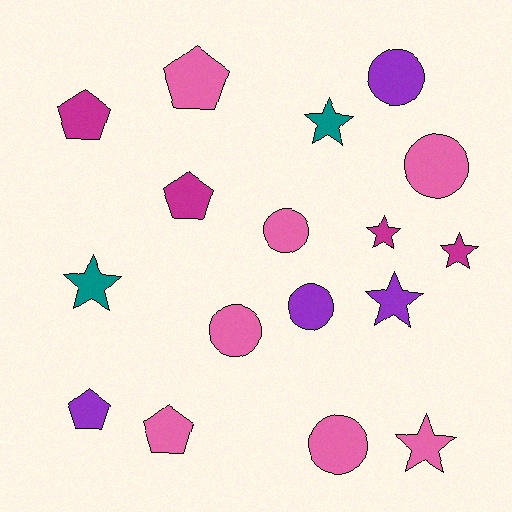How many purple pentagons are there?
There is 1 purple pentagon.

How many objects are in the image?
There are 17 objects.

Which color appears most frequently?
Pink, with 7 objects.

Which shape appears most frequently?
Star, with 6 objects.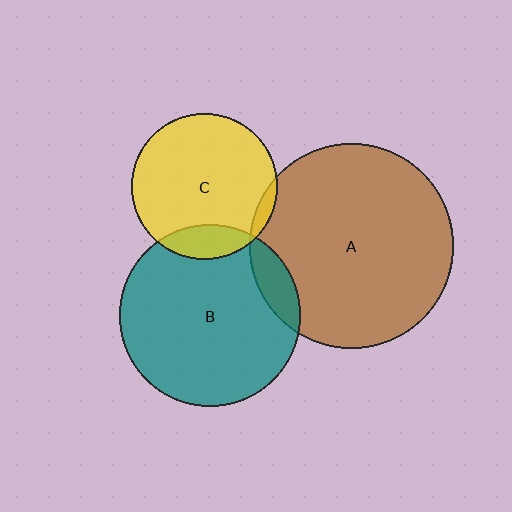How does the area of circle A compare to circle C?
Approximately 2.0 times.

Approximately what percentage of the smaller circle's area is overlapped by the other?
Approximately 10%.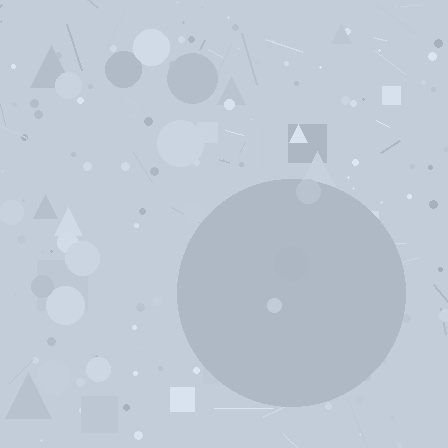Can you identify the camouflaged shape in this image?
The camouflaged shape is a circle.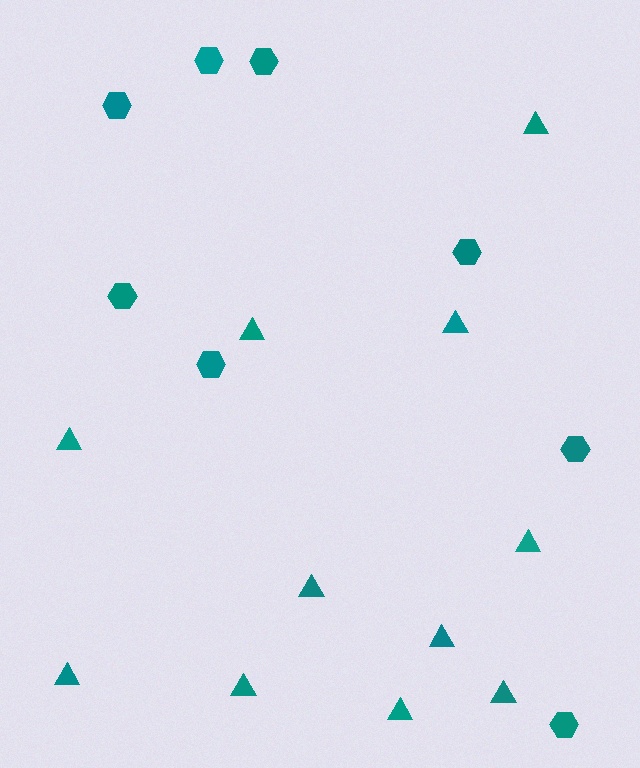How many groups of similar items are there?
There are 2 groups: one group of hexagons (8) and one group of triangles (11).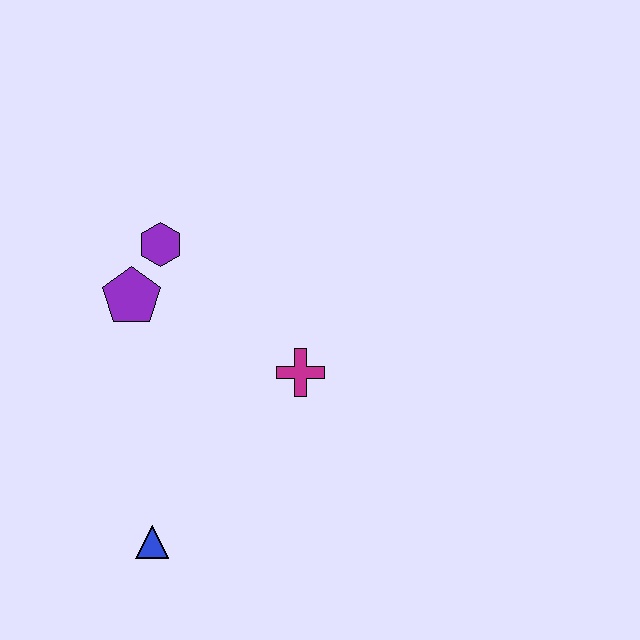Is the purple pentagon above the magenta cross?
Yes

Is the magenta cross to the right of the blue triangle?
Yes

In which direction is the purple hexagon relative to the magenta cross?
The purple hexagon is to the left of the magenta cross.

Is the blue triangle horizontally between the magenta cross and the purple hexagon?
No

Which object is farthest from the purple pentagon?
The blue triangle is farthest from the purple pentagon.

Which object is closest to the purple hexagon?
The purple pentagon is closest to the purple hexagon.